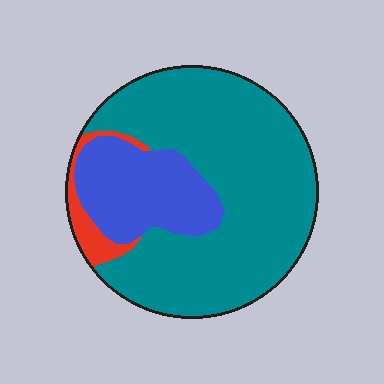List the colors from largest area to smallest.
From largest to smallest: teal, blue, red.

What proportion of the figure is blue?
Blue covers 22% of the figure.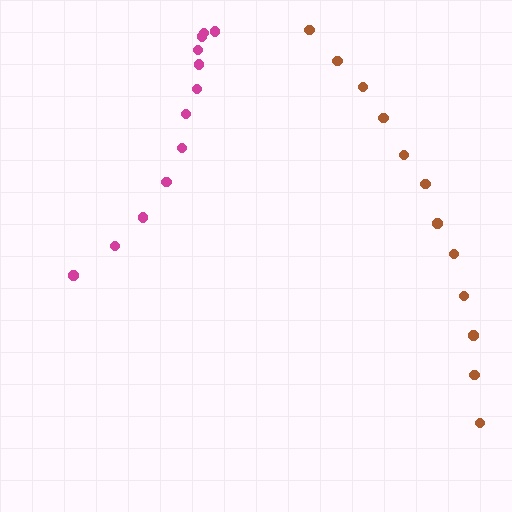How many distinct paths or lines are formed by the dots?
There are 2 distinct paths.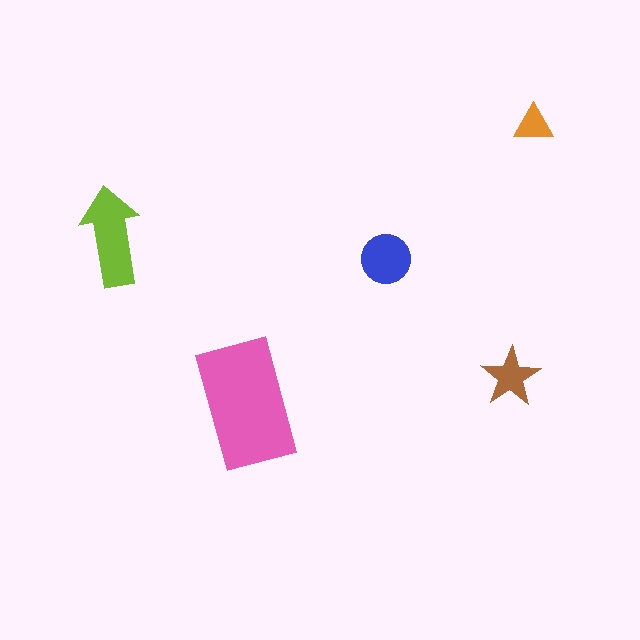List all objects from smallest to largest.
The orange triangle, the brown star, the blue circle, the lime arrow, the pink rectangle.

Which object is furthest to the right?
The orange triangle is rightmost.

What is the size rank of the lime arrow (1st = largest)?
2nd.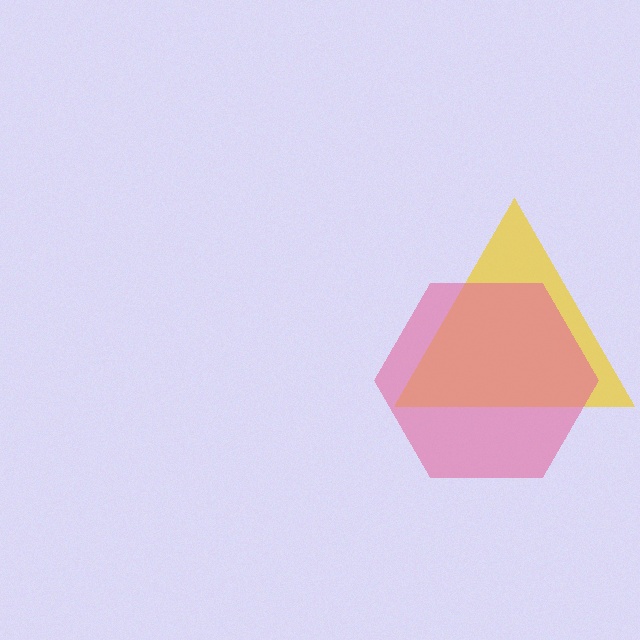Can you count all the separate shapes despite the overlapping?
Yes, there are 2 separate shapes.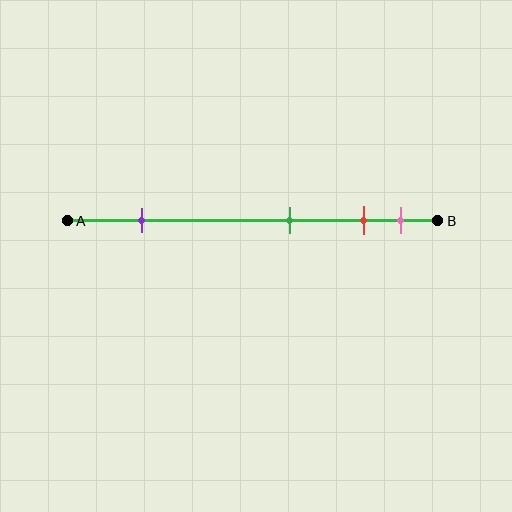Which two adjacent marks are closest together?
The red and pink marks are the closest adjacent pair.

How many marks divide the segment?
There are 4 marks dividing the segment.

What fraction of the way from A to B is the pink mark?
The pink mark is approximately 90% (0.9) of the way from A to B.